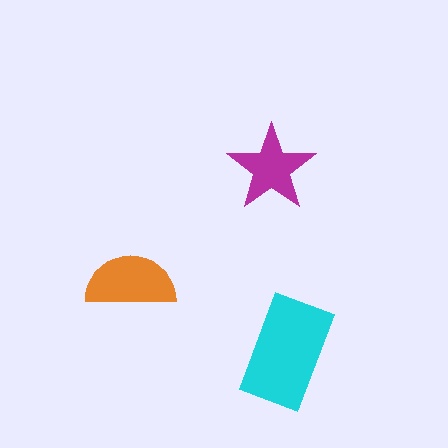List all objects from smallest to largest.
The magenta star, the orange semicircle, the cyan rectangle.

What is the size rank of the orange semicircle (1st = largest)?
2nd.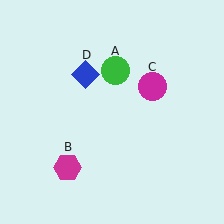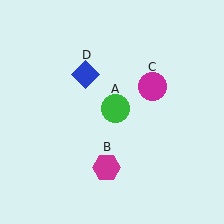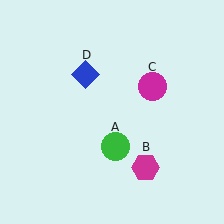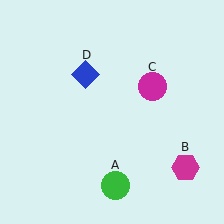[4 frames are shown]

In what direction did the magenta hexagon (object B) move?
The magenta hexagon (object B) moved right.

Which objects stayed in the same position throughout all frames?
Magenta circle (object C) and blue diamond (object D) remained stationary.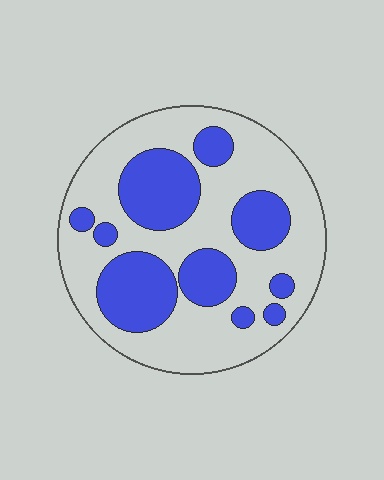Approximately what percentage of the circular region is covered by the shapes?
Approximately 35%.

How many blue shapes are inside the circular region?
10.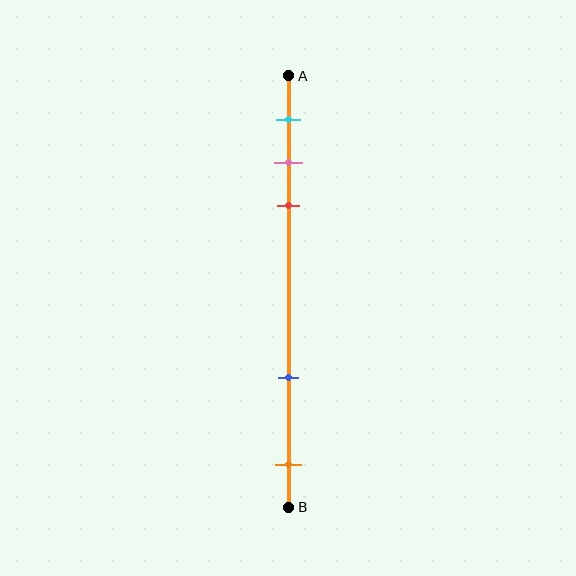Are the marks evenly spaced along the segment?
No, the marks are not evenly spaced.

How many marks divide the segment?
There are 5 marks dividing the segment.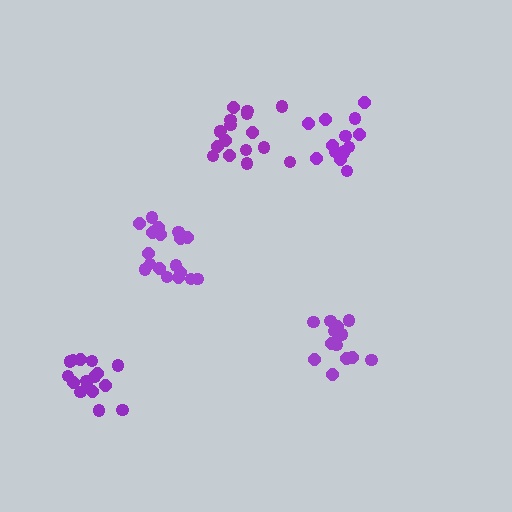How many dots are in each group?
Group 1: 14 dots, Group 2: 14 dots, Group 3: 16 dots, Group 4: 18 dots, Group 5: 17 dots (79 total).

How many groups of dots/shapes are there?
There are 5 groups.